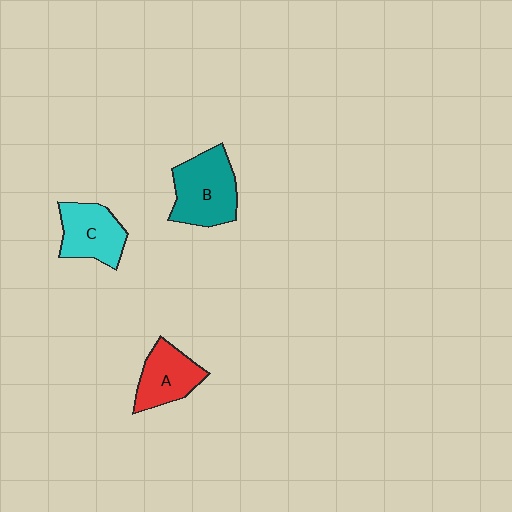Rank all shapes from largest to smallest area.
From largest to smallest: B (teal), C (cyan), A (red).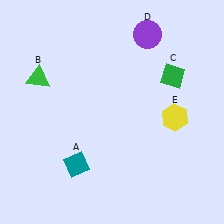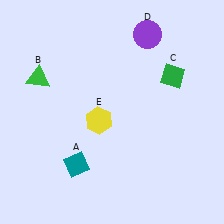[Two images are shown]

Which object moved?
The yellow hexagon (E) moved left.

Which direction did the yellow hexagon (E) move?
The yellow hexagon (E) moved left.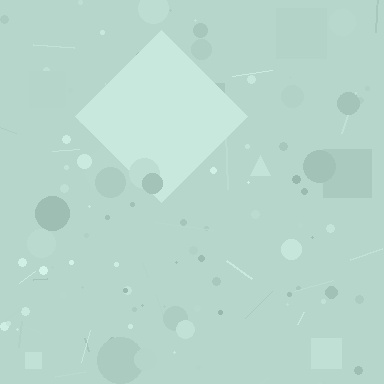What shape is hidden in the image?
A diamond is hidden in the image.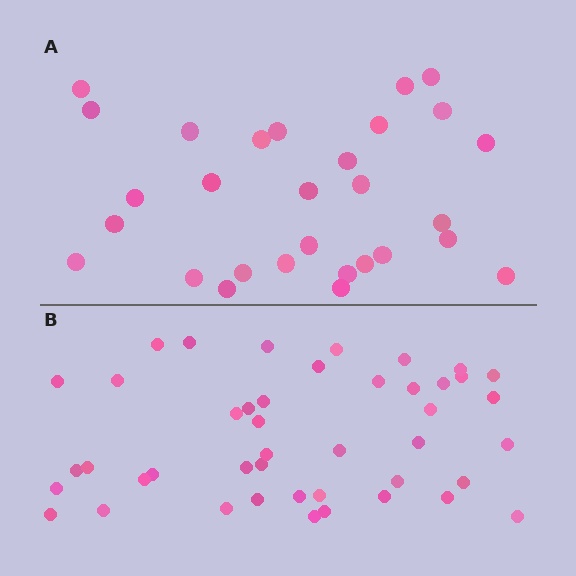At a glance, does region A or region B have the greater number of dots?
Region B (the bottom region) has more dots.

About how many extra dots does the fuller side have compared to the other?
Region B has approximately 15 more dots than region A.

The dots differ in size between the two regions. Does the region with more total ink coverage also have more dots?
No. Region A has more total ink coverage because its dots are larger, but region B actually contains more individual dots. Total area can be misleading — the number of items is what matters here.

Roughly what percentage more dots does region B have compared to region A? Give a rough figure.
About 50% more.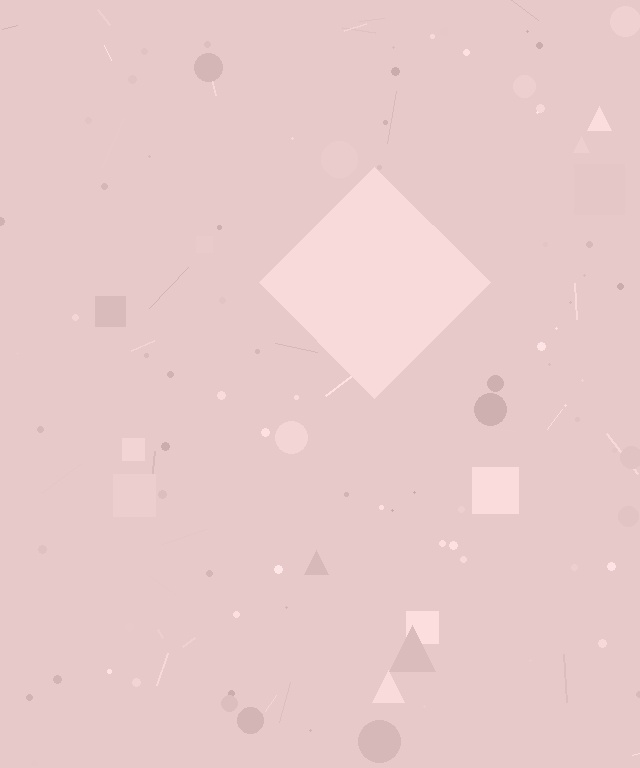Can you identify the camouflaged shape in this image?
The camouflaged shape is a diamond.